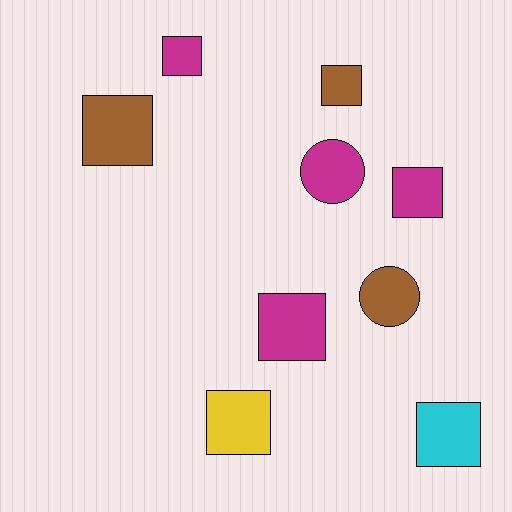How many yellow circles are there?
There are no yellow circles.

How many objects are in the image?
There are 9 objects.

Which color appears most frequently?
Magenta, with 4 objects.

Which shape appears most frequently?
Square, with 7 objects.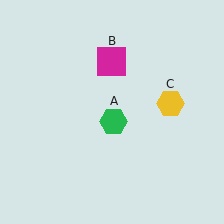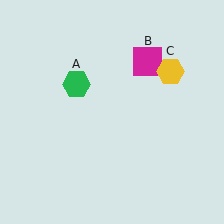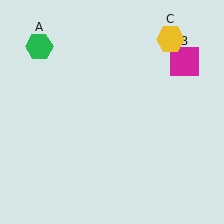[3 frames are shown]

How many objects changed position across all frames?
3 objects changed position: green hexagon (object A), magenta square (object B), yellow hexagon (object C).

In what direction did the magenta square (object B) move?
The magenta square (object B) moved right.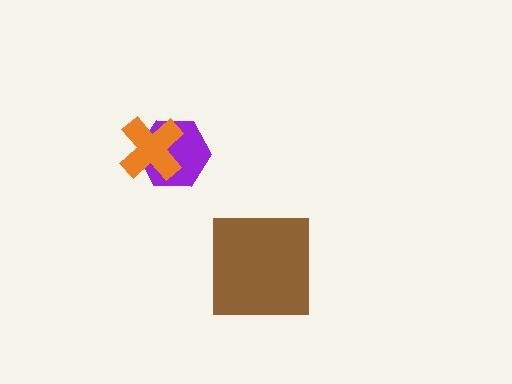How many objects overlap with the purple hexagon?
1 object overlaps with the purple hexagon.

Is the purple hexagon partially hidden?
Yes, it is partially covered by another shape.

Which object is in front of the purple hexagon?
The orange cross is in front of the purple hexagon.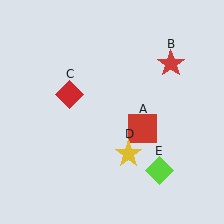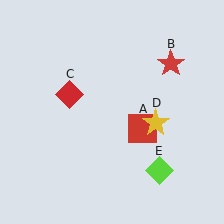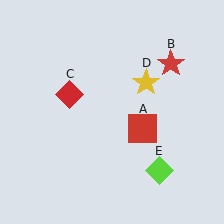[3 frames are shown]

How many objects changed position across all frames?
1 object changed position: yellow star (object D).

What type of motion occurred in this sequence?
The yellow star (object D) rotated counterclockwise around the center of the scene.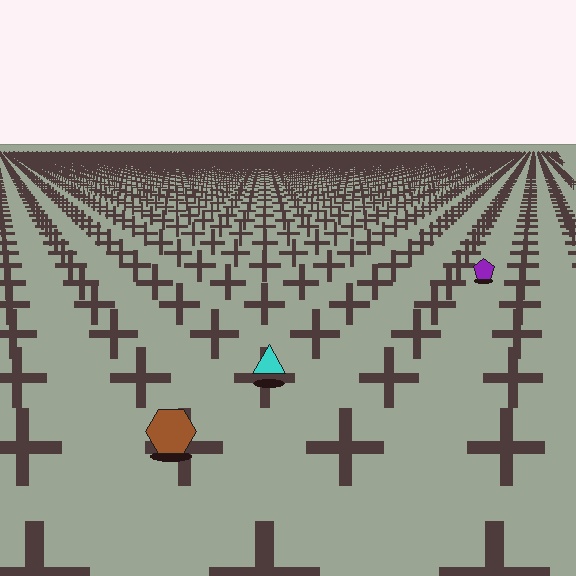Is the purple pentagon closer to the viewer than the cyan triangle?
No. The cyan triangle is closer — you can tell from the texture gradient: the ground texture is coarser near it.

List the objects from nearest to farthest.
From nearest to farthest: the brown hexagon, the cyan triangle, the purple pentagon.